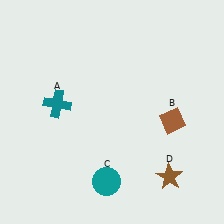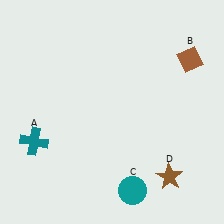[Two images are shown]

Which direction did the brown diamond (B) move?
The brown diamond (B) moved up.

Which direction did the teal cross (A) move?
The teal cross (A) moved down.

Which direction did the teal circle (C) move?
The teal circle (C) moved right.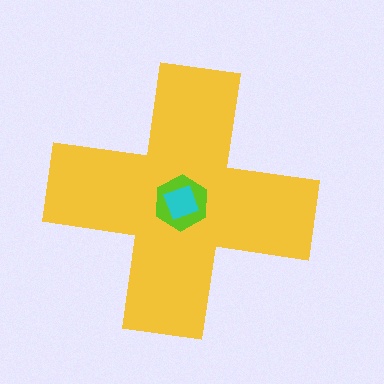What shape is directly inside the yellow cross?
The lime hexagon.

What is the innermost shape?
The cyan square.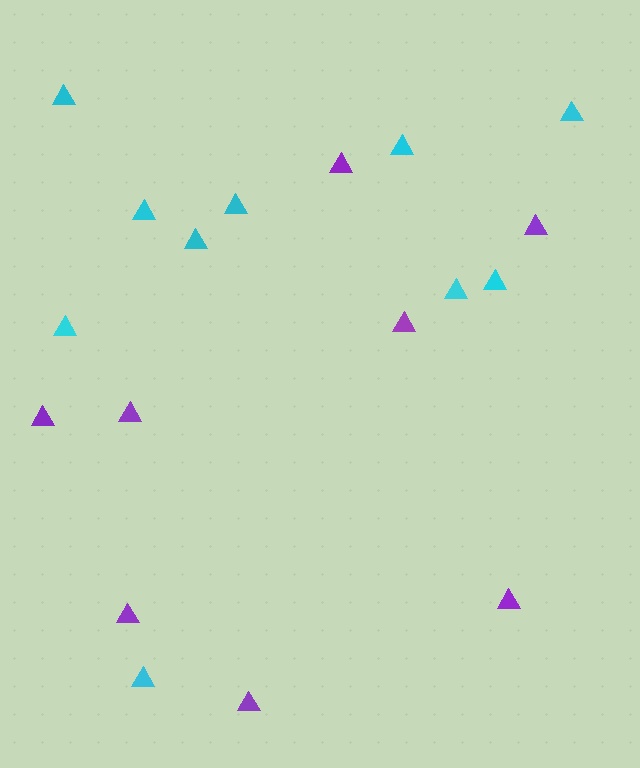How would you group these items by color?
There are 2 groups: one group of purple triangles (8) and one group of cyan triangles (10).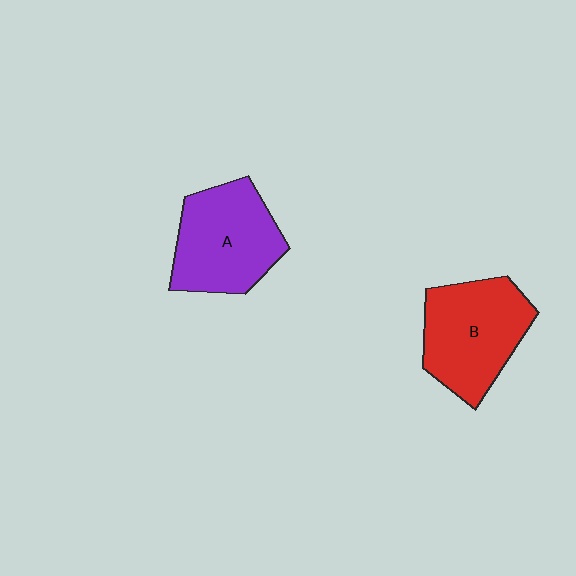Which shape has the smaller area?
Shape A (purple).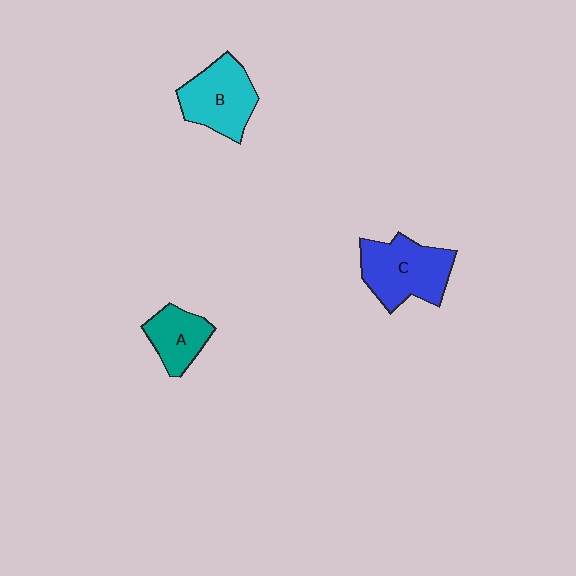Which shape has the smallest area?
Shape A (teal).